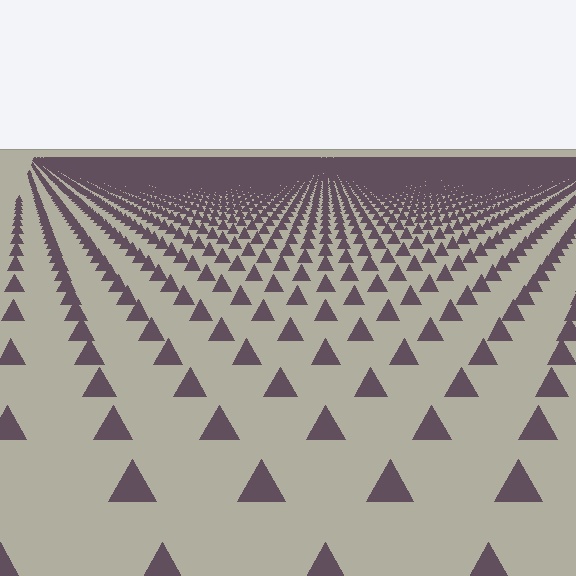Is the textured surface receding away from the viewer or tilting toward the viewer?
The surface is receding away from the viewer. Texture elements get smaller and denser toward the top.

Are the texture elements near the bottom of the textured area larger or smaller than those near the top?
Larger. Near the bottom, elements are closer to the viewer and appear at a bigger on-screen size.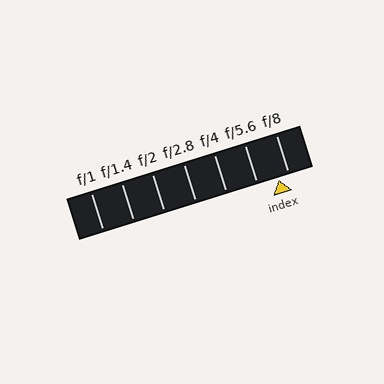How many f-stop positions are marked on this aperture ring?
There are 7 f-stop positions marked.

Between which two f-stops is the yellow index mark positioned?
The index mark is between f/5.6 and f/8.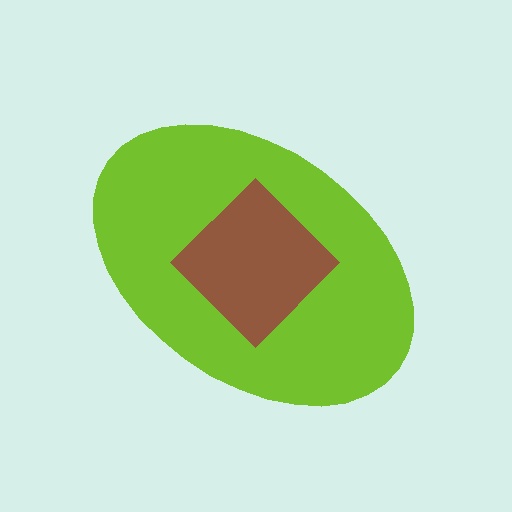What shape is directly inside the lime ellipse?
The brown diamond.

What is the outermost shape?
The lime ellipse.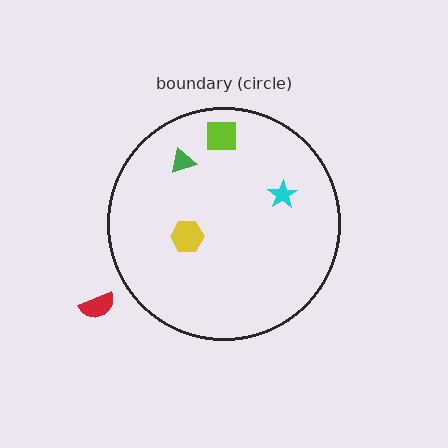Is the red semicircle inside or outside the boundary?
Outside.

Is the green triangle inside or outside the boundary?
Inside.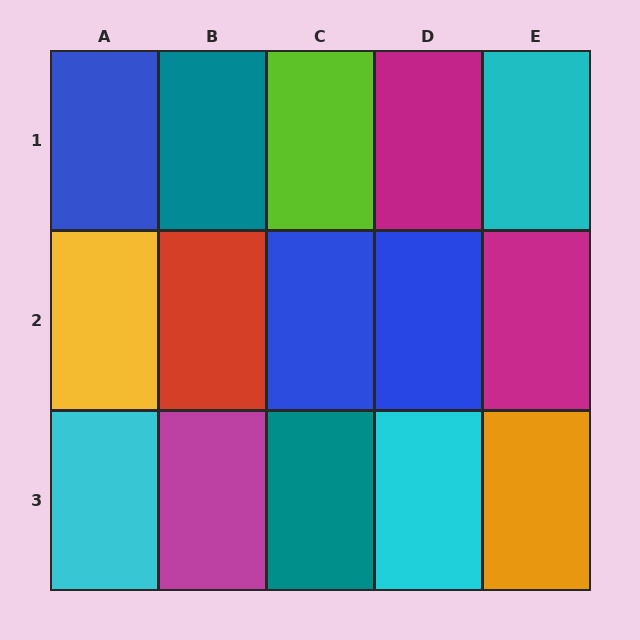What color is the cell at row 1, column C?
Lime.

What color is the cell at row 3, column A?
Cyan.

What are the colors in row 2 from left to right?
Yellow, red, blue, blue, magenta.